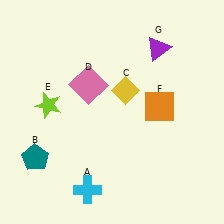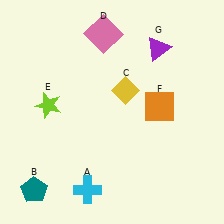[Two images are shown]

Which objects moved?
The objects that moved are: the teal pentagon (B), the pink square (D).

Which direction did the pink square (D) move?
The pink square (D) moved up.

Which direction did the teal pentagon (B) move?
The teal pentagon (B) moved down.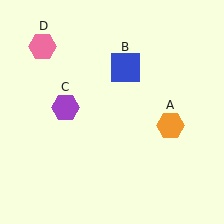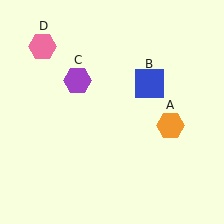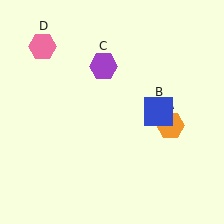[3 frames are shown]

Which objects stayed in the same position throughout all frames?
Orange hexagon (object A) and pink hexagon (object D) remained stationary.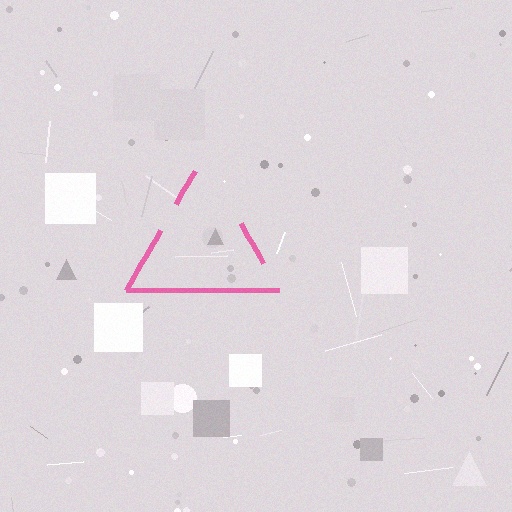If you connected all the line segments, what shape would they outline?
They would outline a triangle.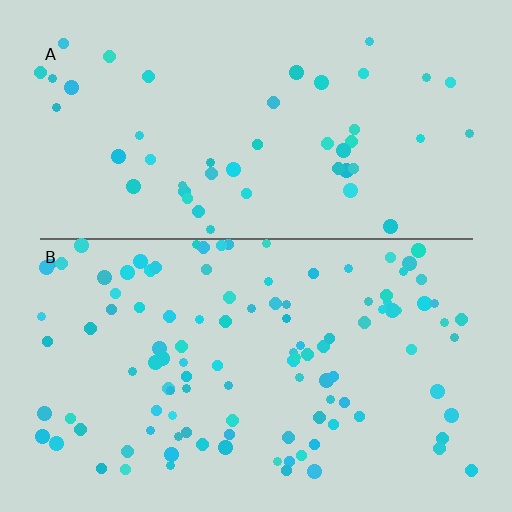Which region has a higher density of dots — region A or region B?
B (the bottom).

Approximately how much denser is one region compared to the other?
Approximately 2.3× — region B over region A.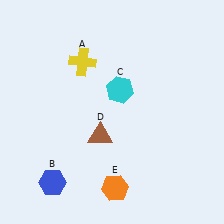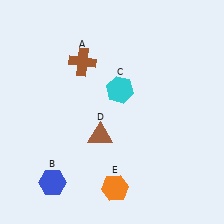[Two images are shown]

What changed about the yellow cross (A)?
In Image 1, A is yellow. In Image 2, it changed to brown.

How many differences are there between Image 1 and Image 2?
There is 1 difference between the two images.